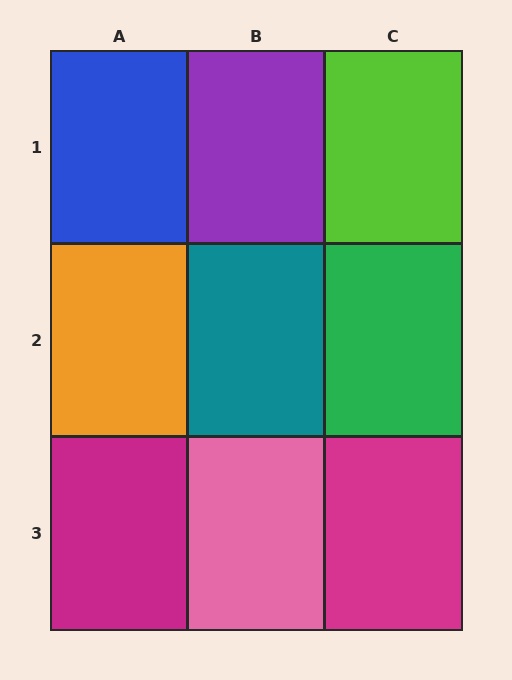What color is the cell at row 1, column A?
Blue.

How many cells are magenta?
2 cells are magenta.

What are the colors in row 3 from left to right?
Magenta, pink, magenta.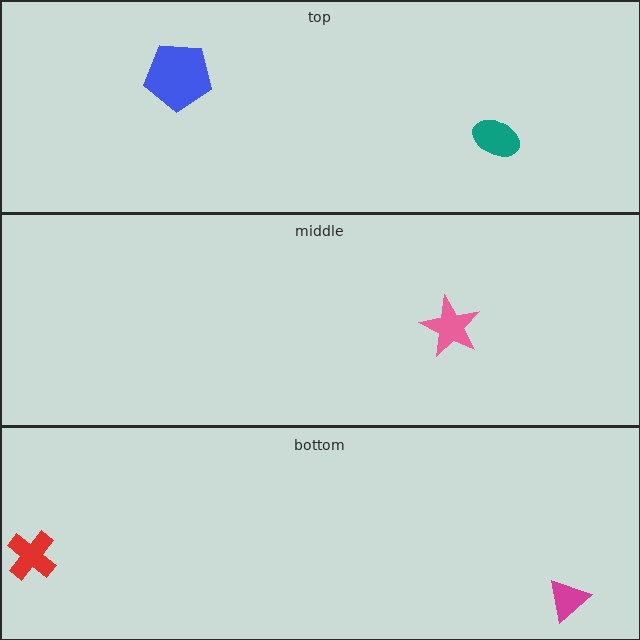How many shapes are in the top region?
2.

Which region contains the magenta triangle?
The bottom region.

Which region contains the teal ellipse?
The top region.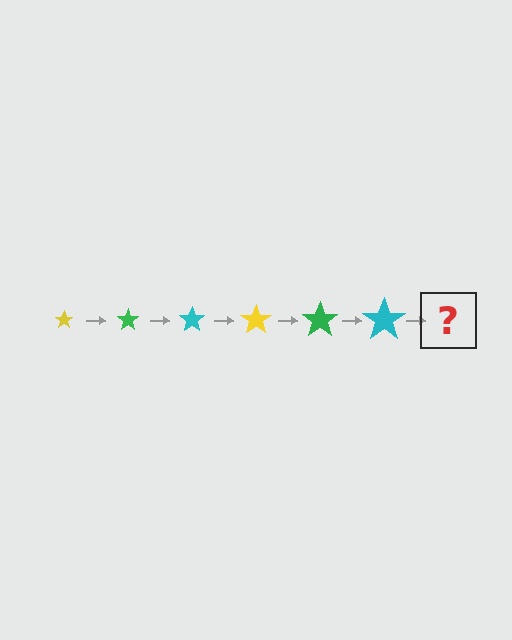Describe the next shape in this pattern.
It should be a yellow star, larger than the previous one.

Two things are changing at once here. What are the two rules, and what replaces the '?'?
The two rules are that the star grows larger each step and the color cycles through yellow, green, and cyan. The '?' should be a yellow star, larger than the previous one.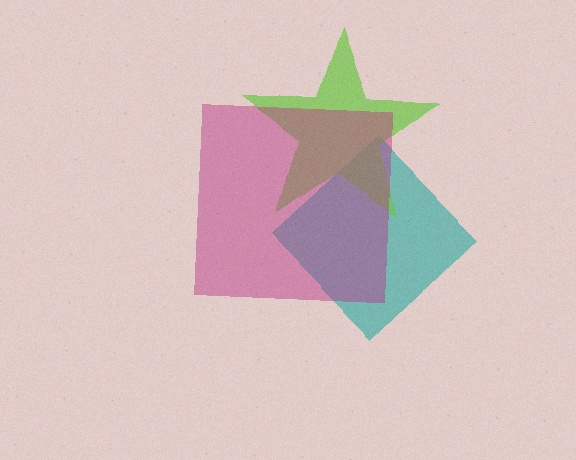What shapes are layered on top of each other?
The layered shapes are: a teal diamond, a lime star, a magenta square.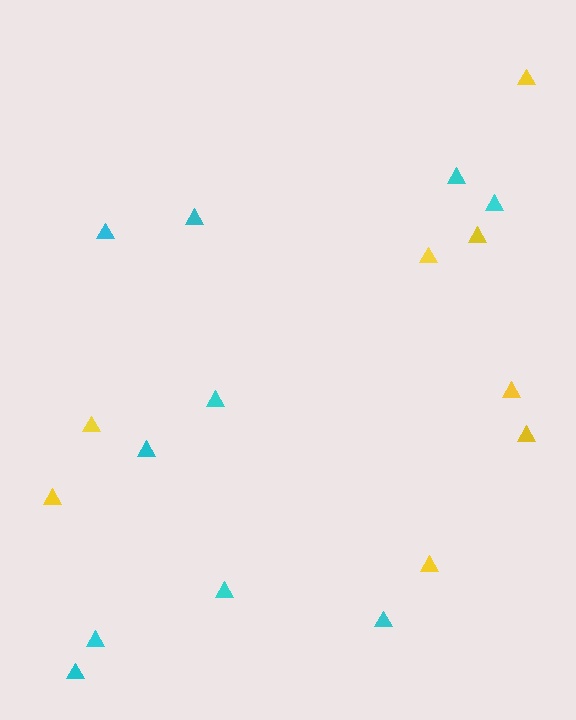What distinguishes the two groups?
There are 2 groups: one group of cyan triangles (10) and one group of yellow triangles (8).